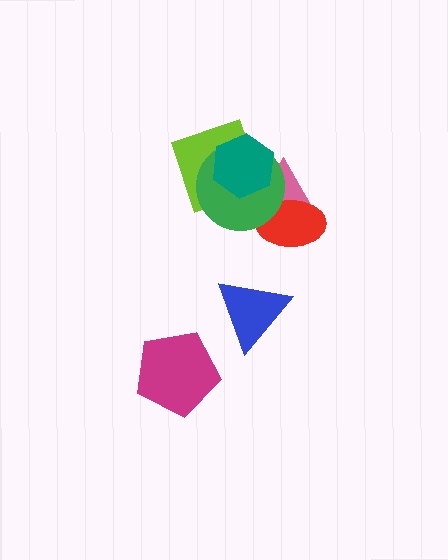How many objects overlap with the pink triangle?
3 objects overlap with the pink triangle.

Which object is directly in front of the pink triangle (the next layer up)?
The red ellipse is directly in front of the pink triangle.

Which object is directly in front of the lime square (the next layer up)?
The green circle is directly in front of the lime square.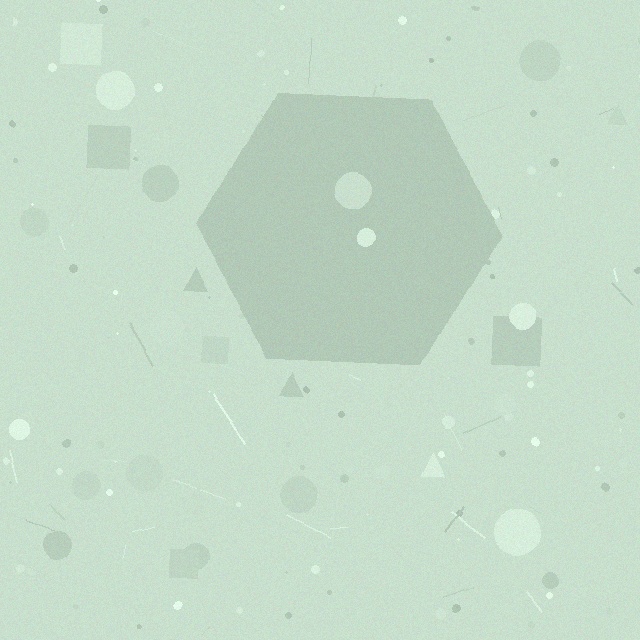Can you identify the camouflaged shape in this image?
The camouflaged shape is a hexagon.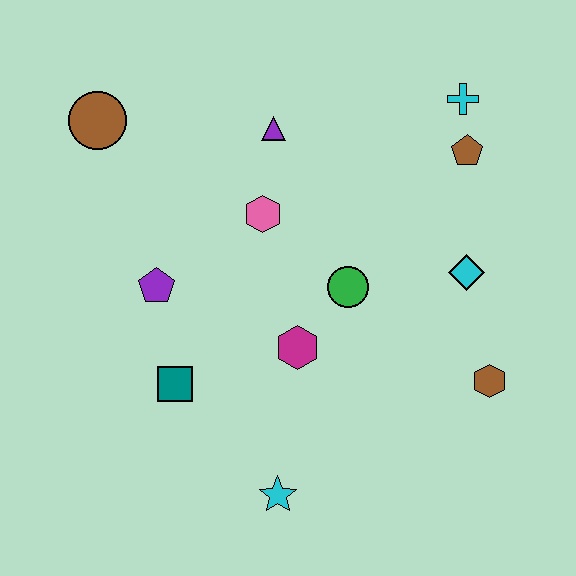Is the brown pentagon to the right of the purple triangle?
Yes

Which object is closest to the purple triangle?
The pink hexagon is closest to the purple triangle.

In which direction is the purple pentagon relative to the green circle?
The purple pentagon is to the left of the green circle.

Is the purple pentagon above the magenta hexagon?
Yes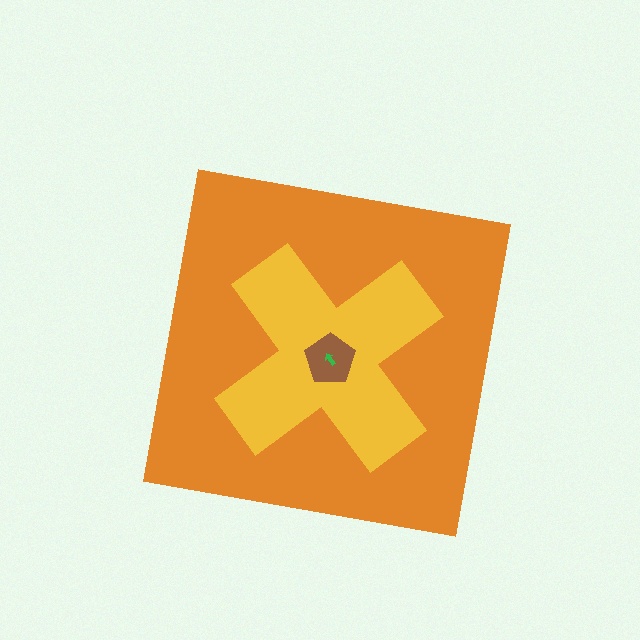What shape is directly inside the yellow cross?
The brown pentagon.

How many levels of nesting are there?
4.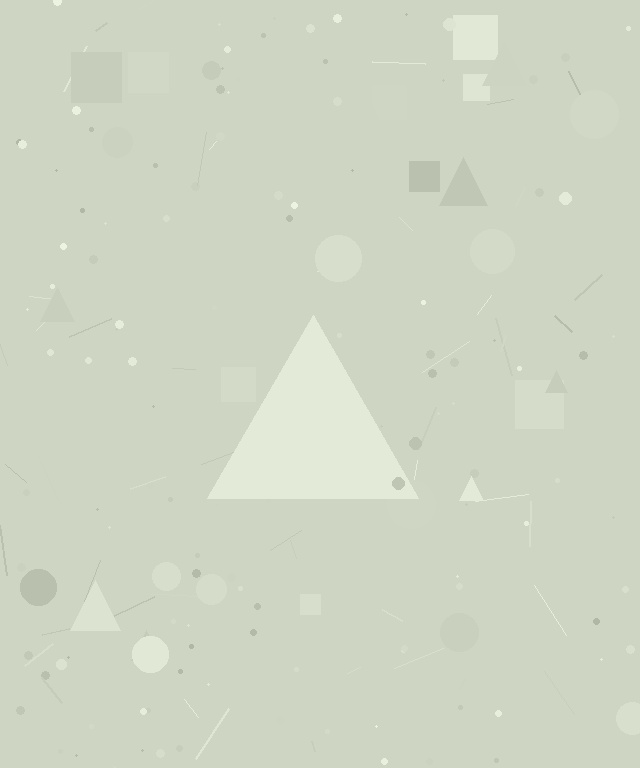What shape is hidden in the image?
A triangle is hidden in the image.